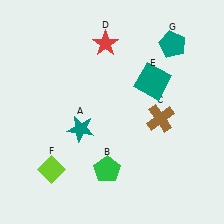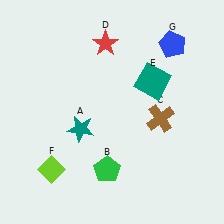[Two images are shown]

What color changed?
The pentagon (G) changed from teal in Image 1 to blue in Image 2.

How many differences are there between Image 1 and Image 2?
There is 1 difference between the two images.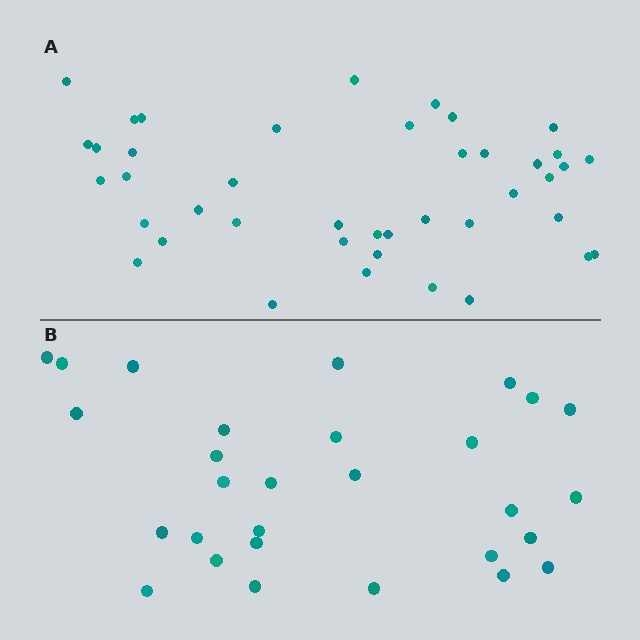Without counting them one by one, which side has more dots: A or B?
Region A (the top region) has more dots.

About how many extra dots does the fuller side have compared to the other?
Region A has approximately 15 more dots than region B.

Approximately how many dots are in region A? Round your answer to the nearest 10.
About 40 dots. (The exact count is 42, which rounds to 40.)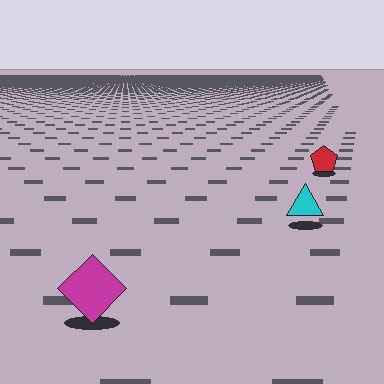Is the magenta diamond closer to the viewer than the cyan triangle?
Yes. The magenta diamond is closer — you can tell from the texture gradient: the ground texture is coarser near it.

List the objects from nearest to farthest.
From nearest to farthest: the magenta diamond, the cyan triangle, the red pentagon.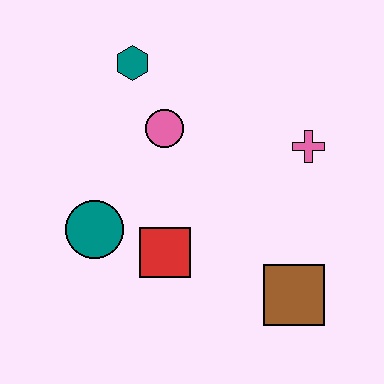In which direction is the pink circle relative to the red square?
The pink circle is above the red square.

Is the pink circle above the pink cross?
Yes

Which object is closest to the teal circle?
The red square is closest to the teal circle.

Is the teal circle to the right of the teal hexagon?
No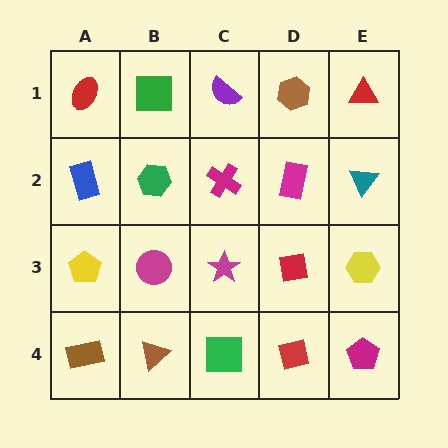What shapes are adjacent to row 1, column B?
A green hexagon (row 2, column B), a red ellipse (row 1, column A), a purple semicircle (row 1, column C).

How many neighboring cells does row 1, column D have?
3.